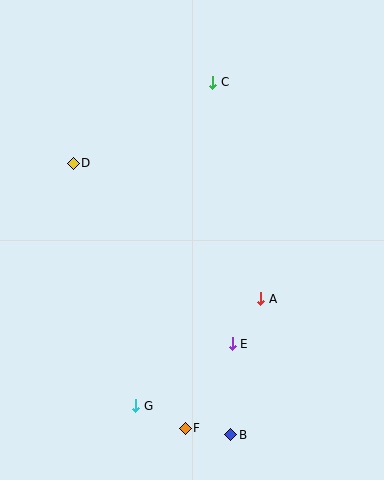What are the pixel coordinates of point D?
Point D is at (73, 163).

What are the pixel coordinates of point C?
Point C is at (213, 82).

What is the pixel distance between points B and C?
The distance between B and C is 353 pixels.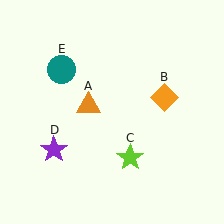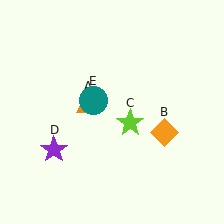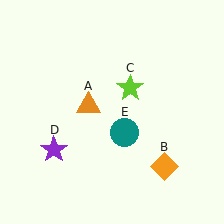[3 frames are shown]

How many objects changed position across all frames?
3 objects changed position: orange diamond (object B), lime star (object C), teal circle (object E).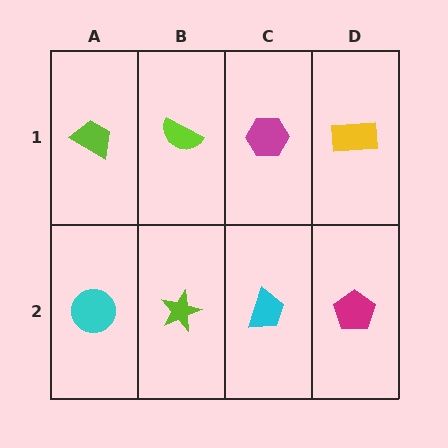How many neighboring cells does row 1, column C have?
3.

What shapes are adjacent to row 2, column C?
A magenta hexagon (row 1, column C), a lime star (row 2, column B), a magenta pentagon (row 2, column D).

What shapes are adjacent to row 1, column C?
A cyan trapezoid (row 2, column C), a lime semicircle (row 1, column B), a yellow rectangle (row 1, column D).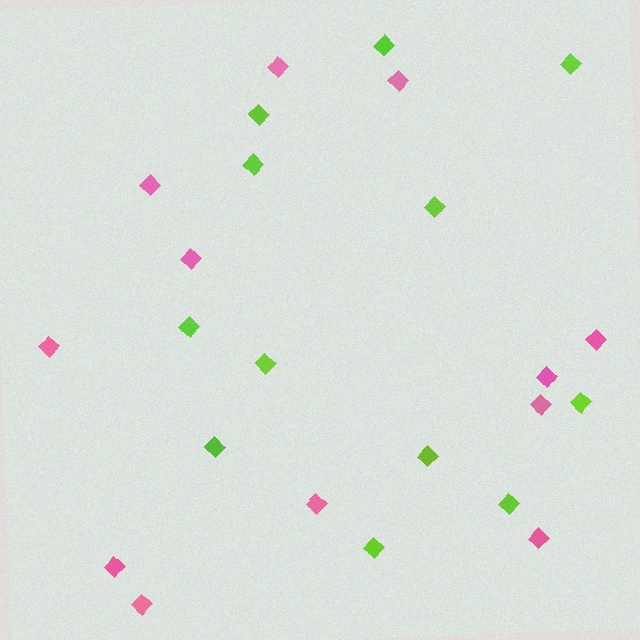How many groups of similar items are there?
There are 2 groups: one group of pink diamonds (12) and one group of lime diamonds (12).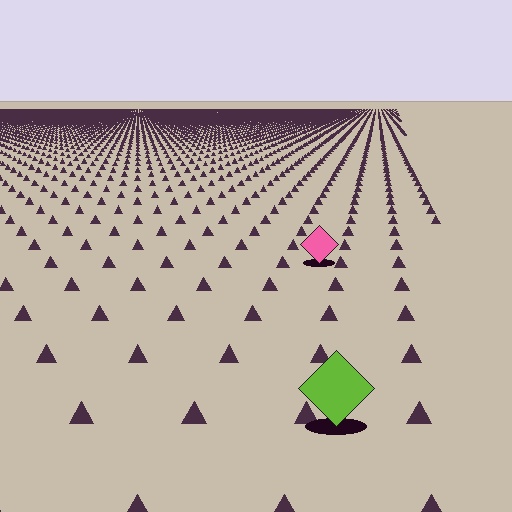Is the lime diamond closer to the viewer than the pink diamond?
Yes. The lime diamond is closer — you can tell from the texture gradient: the ground texture is coarser near it.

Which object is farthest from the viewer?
The pink diamond is farthest from the viewer. It appears smaller and the ground texture around it is denser.